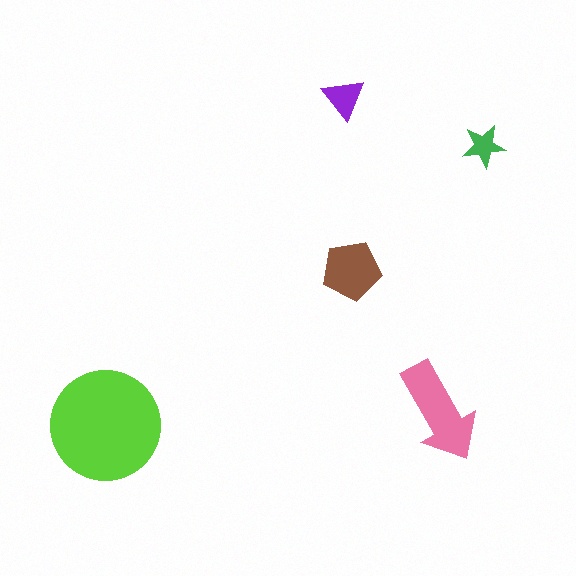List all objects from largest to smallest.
The lime circle, the pink arrow, the brown pentagon, the purple triangle, the green star.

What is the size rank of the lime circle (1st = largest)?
1st.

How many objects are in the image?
There are 5 objects in the image.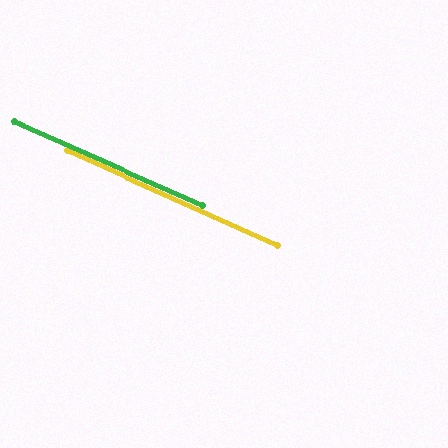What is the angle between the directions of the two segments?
Approximately 1 degree.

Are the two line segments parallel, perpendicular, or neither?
Parallel — their directions differ by only 0.7°.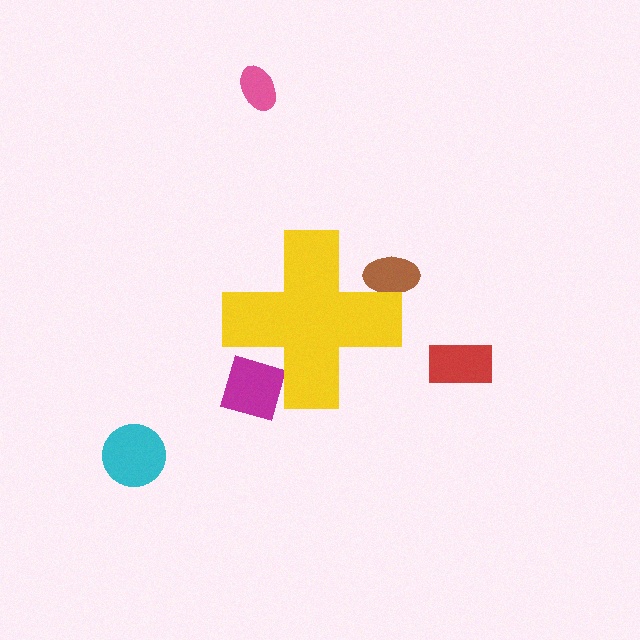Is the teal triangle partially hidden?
Yes, the teal triangle is partially hidden behind the yellow cross.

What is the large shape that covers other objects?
A yellow cross.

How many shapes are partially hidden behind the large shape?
3 shapes are partially hidden.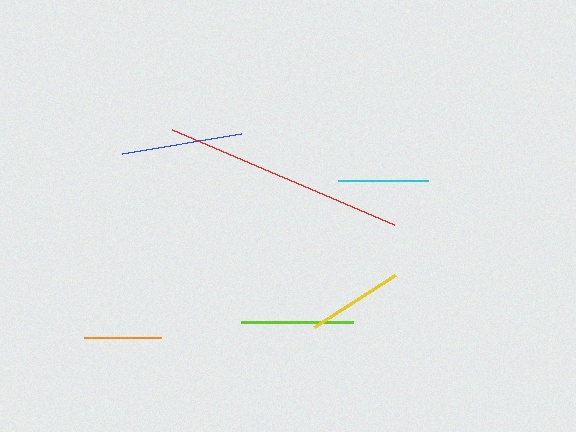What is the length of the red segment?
The red segment is approximately 242 pixels long.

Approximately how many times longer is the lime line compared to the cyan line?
The lime line is approximately 1.2 times the length of the cyan line.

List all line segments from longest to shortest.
From longest to shortest: red, blue, lime, yellow, cyan, orange.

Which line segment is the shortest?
The orange line is the shortest at approximately 77 pixels.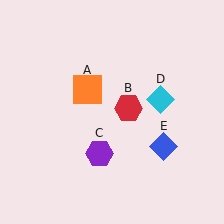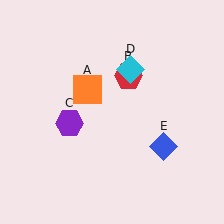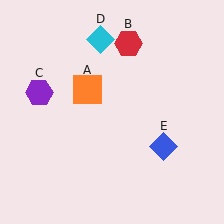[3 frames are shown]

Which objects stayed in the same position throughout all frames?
Orange square (object A) and blue diamond (object E) remained stationary.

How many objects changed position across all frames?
3 objects changed position: red hexagon (object B), purple hexagon (object C), cyan diamond (object D).